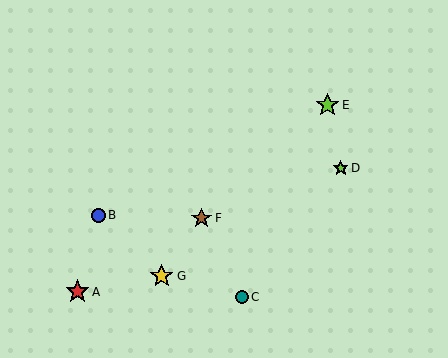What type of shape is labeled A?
Shape A is a red star.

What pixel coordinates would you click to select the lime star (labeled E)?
Click at (328, 105) to select the lime star E.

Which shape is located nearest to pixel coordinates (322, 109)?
The lime star (labeled E) at (328, 105) is nearest to that location.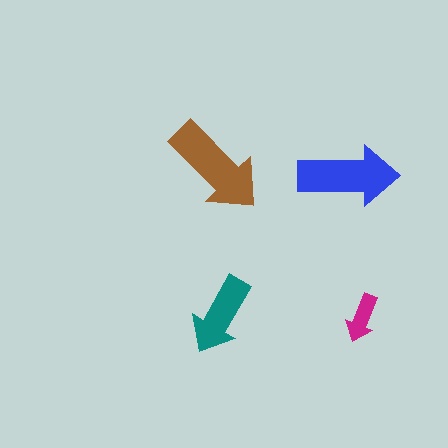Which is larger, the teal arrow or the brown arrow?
The brown one.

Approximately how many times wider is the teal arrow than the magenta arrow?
About 1.5 times wider.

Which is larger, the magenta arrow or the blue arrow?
The blue one.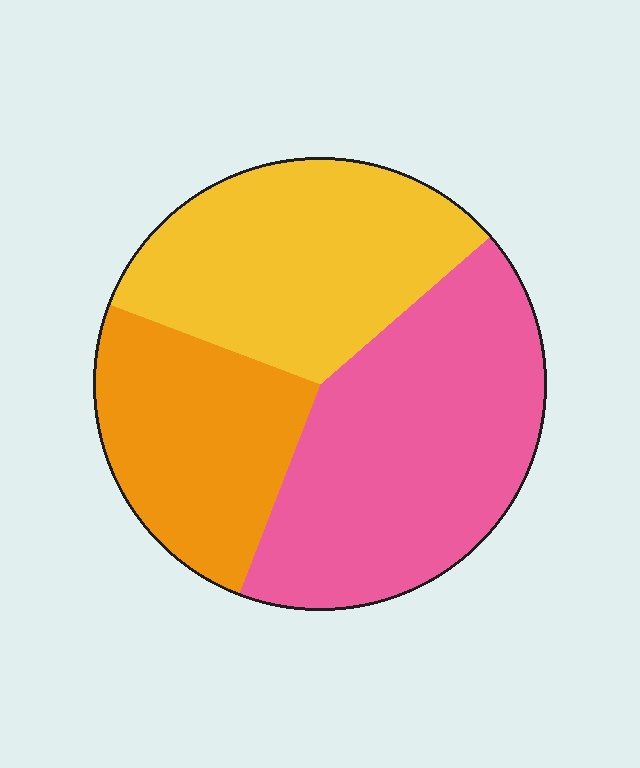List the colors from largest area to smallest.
From largest to smallest: pink, yellow, orange.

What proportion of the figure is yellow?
Yellow takes up about one third (1/3) of the figure.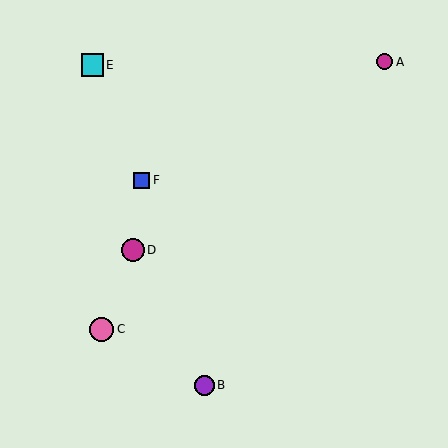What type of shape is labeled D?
Shape D is a magenta circle.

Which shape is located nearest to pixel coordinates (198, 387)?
The purple circle (labeled B) at (204, 385) is nearest to that location.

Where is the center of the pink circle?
The center of the pink circle is at (102, 329).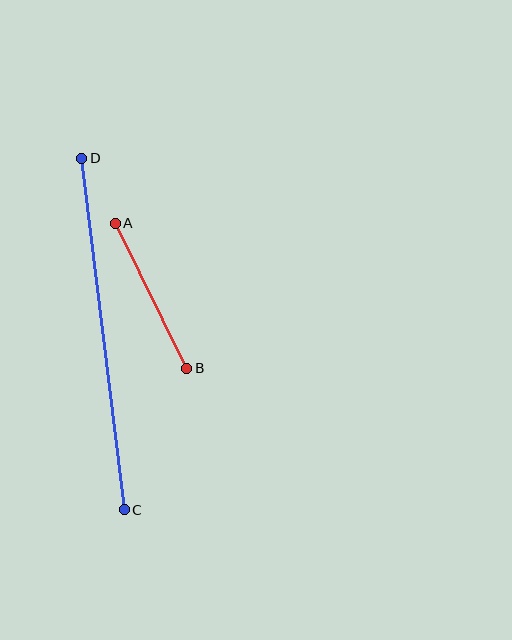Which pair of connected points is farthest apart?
Points C and D are farthest apart.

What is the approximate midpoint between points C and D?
The midpoint is at approximately (103, 334) pixels.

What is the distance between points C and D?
The distance is approximately 354 pixels.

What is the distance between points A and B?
The distance is approximately 161 pixels.